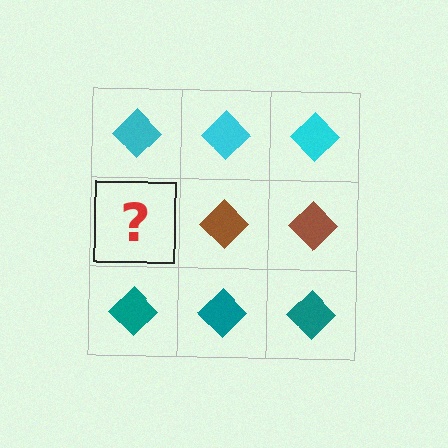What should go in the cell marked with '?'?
The missing cell should contain a brown diamond.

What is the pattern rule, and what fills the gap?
The rule is that each row has a consistent color. The gap should be filled with a brown diamond.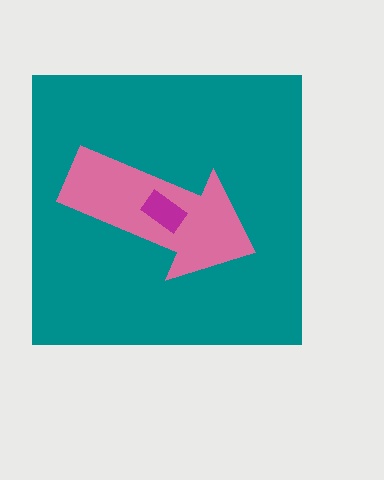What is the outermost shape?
The teal square.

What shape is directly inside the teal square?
The pink arrow.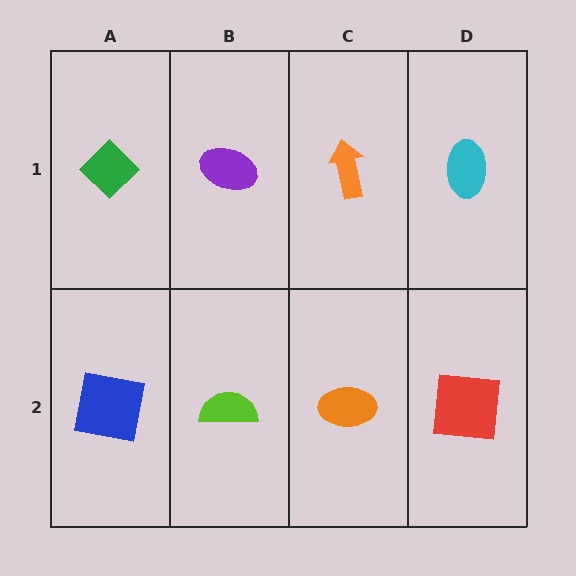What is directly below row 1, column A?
A blue square.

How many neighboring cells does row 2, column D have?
2.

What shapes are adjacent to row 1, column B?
A lime semicircle (row 2, column B), a green diamond (row 1, column A), an orange arrow (row 1, column C).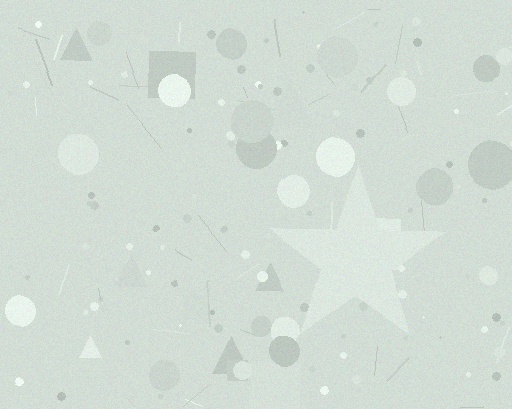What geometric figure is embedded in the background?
A star is embedded in the background.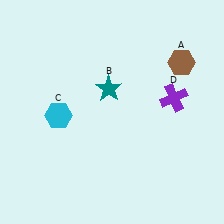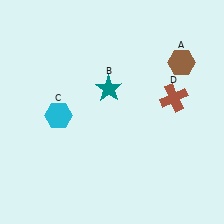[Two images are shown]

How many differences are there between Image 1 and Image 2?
There is 1 difference between the two images.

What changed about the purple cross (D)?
In Image 1, D is purple. In Image 2, it changed to brown.